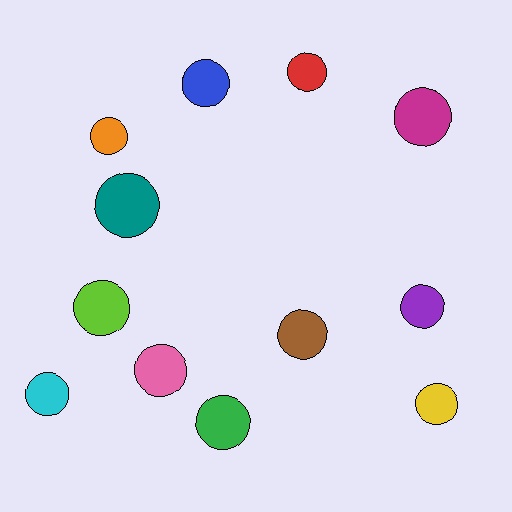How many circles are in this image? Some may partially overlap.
There are 12 circles.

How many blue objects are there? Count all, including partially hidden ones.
There is 1 blue object.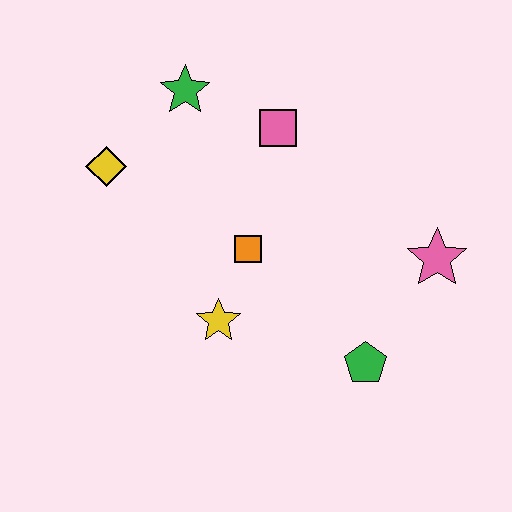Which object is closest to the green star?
The pink square is closest to the green star.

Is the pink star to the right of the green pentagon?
Yes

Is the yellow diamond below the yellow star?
No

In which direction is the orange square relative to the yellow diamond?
The orange square is to the right of the yellow diamond.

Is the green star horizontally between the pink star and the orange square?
No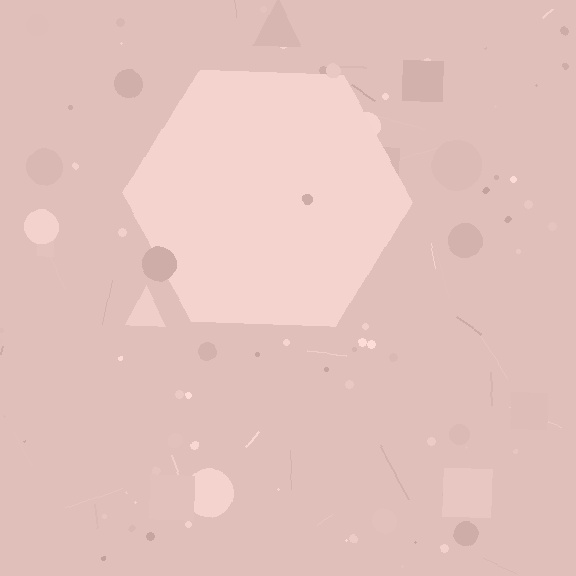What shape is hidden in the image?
A hexagon is hidden in the image.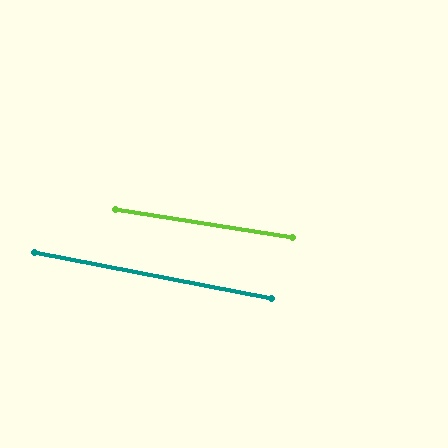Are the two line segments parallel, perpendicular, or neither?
Parallel — their directions differ by only 2.0°.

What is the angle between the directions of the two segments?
Approximately 2 degrees.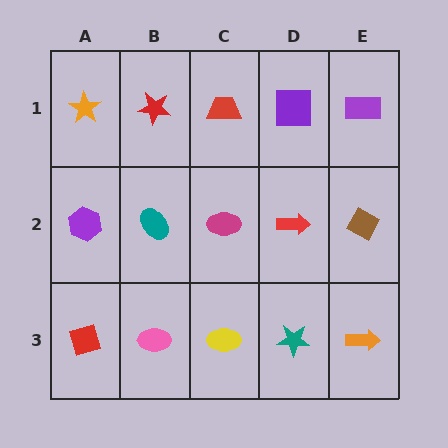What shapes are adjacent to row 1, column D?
A red arrow (row 2, column D), a red trapezoid (row 1, column C), a purple rectangle (row 1, column E).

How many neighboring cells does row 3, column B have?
3.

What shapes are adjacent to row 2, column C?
A red trapezoid (row 1, column C), a yellow ellipse (row 3, column C), a teal ellipse (row 2, column B), a red arrow (row 2, column D).